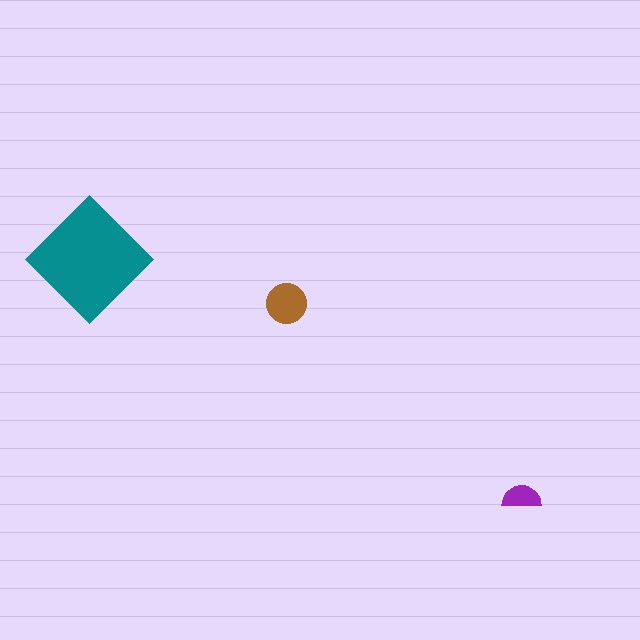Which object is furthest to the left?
The teal diamond is leftmost.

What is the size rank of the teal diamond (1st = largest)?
1st.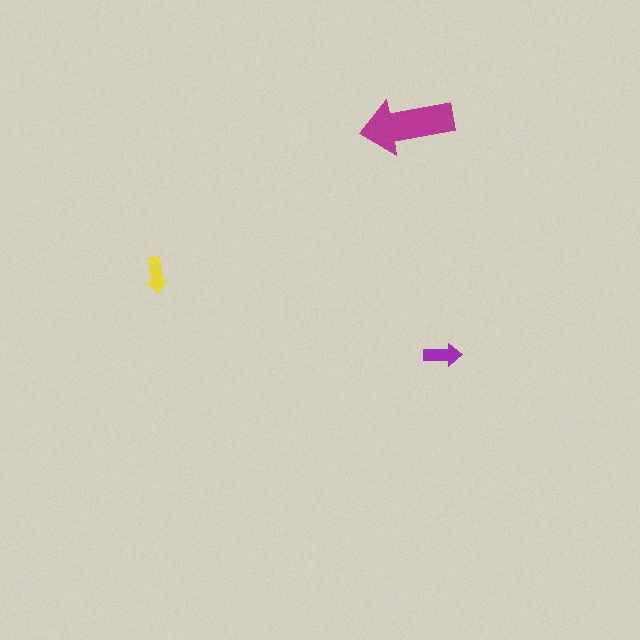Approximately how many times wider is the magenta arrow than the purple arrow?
About 2.5 times wider.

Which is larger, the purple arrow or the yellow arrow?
The purple one.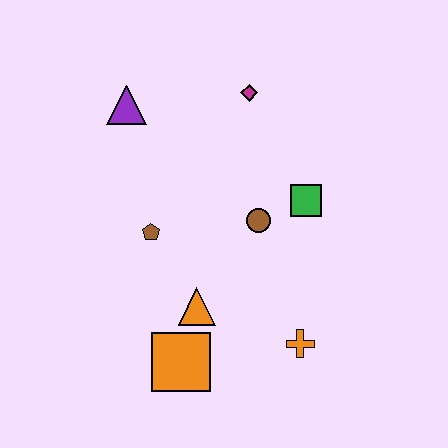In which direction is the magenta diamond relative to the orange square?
The magenta diamond is above the orange square.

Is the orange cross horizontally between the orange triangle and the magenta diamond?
No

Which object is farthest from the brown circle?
The purple triangle is farthest from the brown circle.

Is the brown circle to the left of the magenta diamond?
No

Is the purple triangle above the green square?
Yes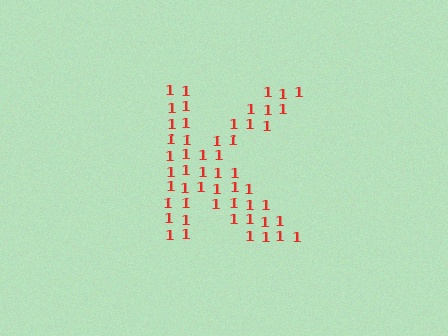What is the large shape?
The large shape is the letter K.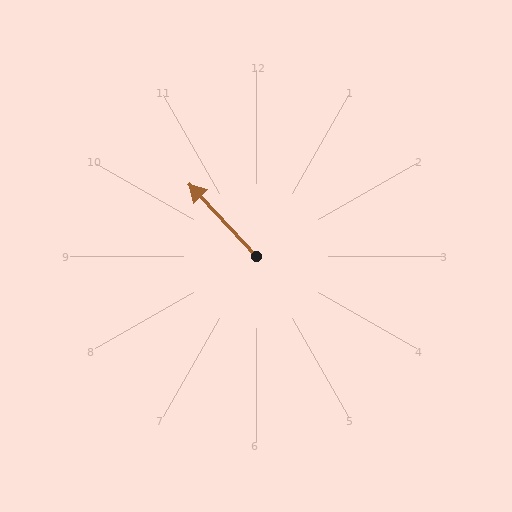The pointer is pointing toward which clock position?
Roughly 11 o'clock.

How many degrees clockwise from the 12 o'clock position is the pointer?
Approximately 317 degrees.